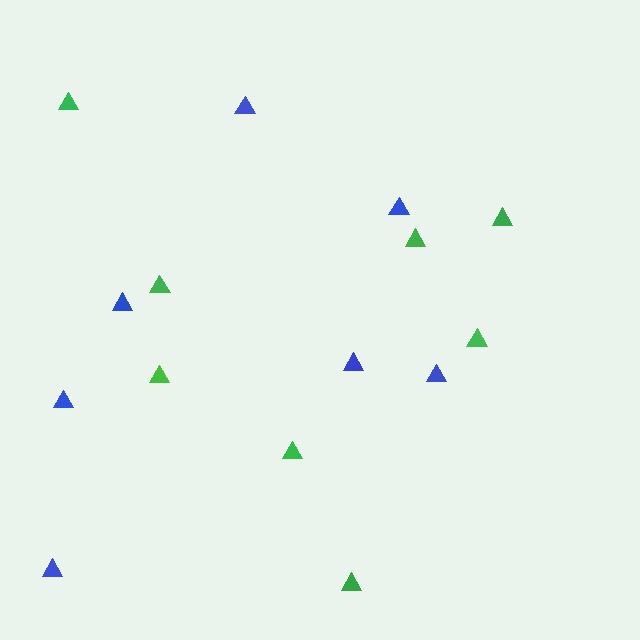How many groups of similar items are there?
There are 2 groups: one group of green triangles (8) and one group of blue triangles (7).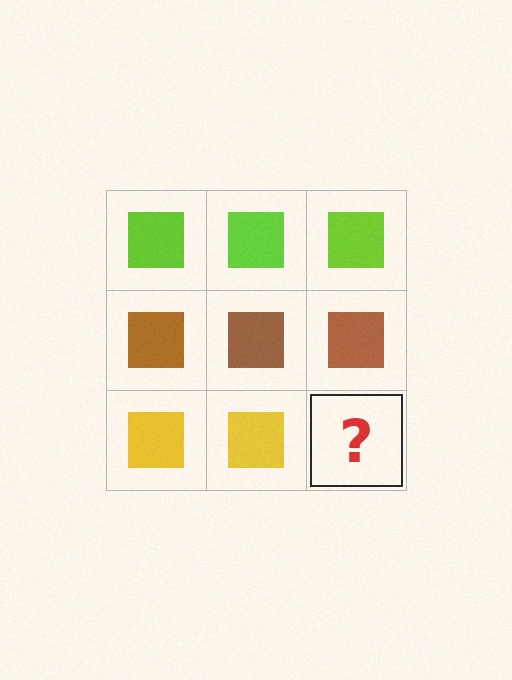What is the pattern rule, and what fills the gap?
The rule is that each row has a consistent color. The gap should be filled with a yellow square.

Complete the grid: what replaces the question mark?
The question mark should be replaced with a yellow square.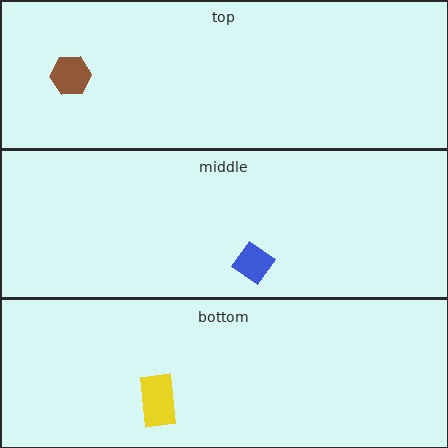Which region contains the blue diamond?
The middle region.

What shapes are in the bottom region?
The yellow rectangle.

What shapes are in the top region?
The brown hexagon.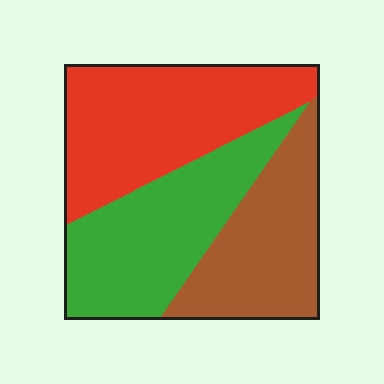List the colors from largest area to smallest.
From largest to smallest: red, green, brown.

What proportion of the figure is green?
Green covers around 35% of the figure.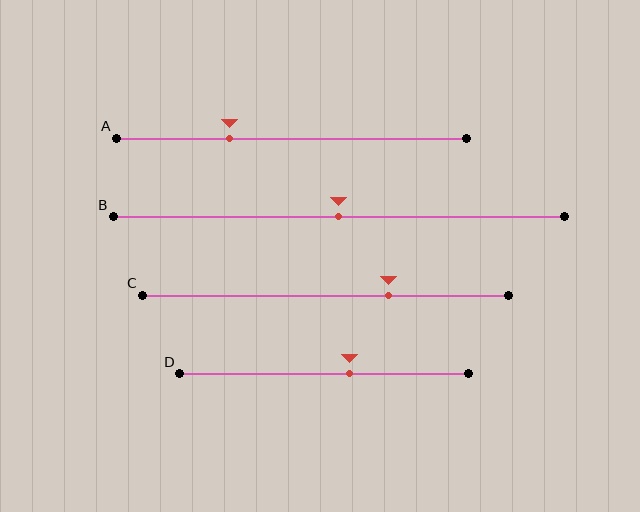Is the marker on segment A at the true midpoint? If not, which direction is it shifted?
No, the marker on segment A is shifted to the left by about 18% of the segment length.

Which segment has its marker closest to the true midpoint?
Segment B has its marker closest to the true midpoint.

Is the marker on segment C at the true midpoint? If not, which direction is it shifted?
No, the marker on segment C is shifted to the right by about 17% of the segment length.